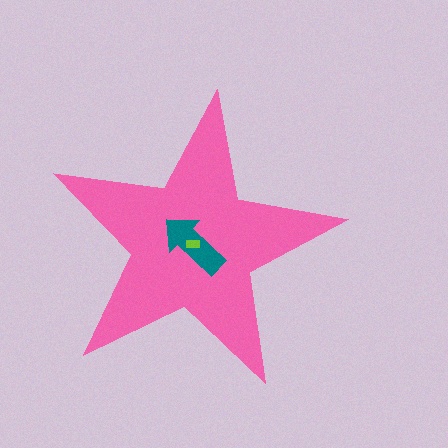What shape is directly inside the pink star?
The teal arrow.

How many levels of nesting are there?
3.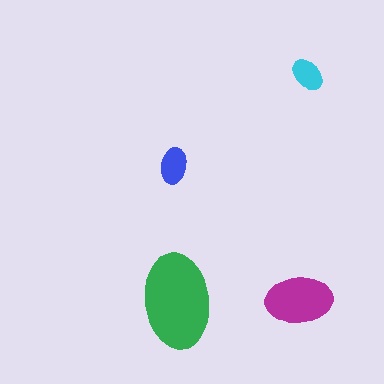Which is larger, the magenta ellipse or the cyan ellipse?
The magenta one.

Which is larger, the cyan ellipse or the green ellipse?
The green one.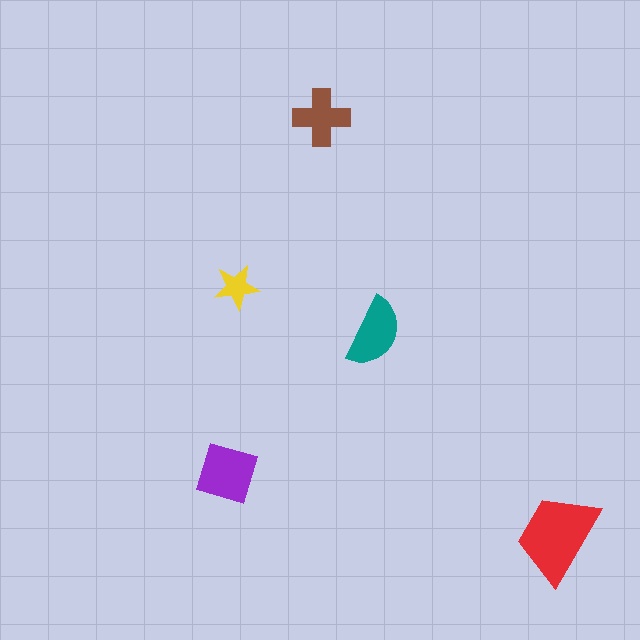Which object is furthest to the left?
The purple diamond is leftmost.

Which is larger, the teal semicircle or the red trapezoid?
The red trapezoid.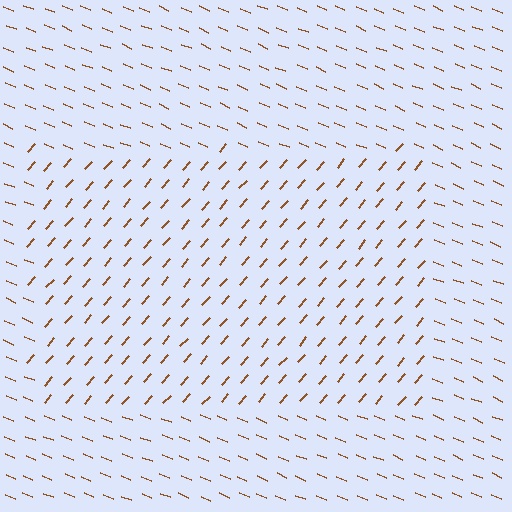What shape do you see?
I see a rectangle.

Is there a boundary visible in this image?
Yes, there is a texture boundary formed by a change in line orientation.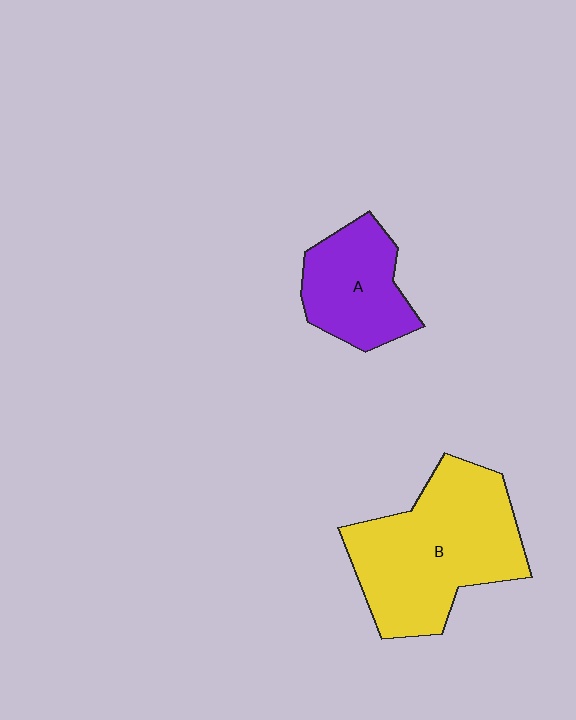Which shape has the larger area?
Shape B (yellow).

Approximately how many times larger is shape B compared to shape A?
Approximately 1.9 times.